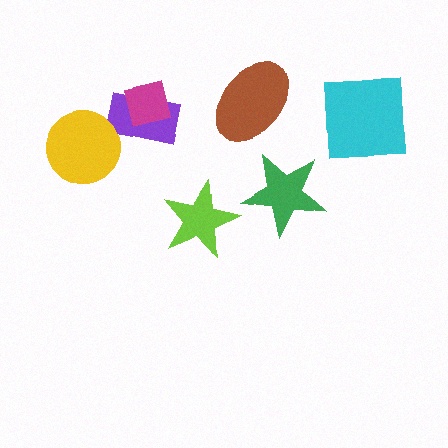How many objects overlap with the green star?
0 objects overlap with the green star.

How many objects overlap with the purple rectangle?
1 object overlaps with the purple rectangle.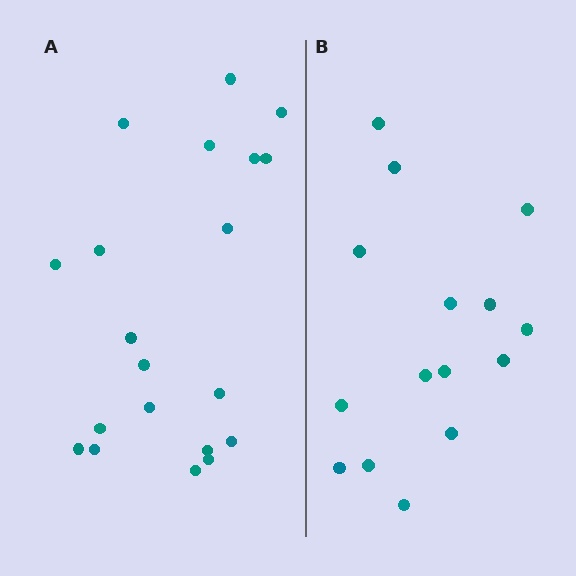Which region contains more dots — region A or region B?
Region A (the left region) has more dots.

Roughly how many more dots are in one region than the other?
Region A has about 5 more dots than region B.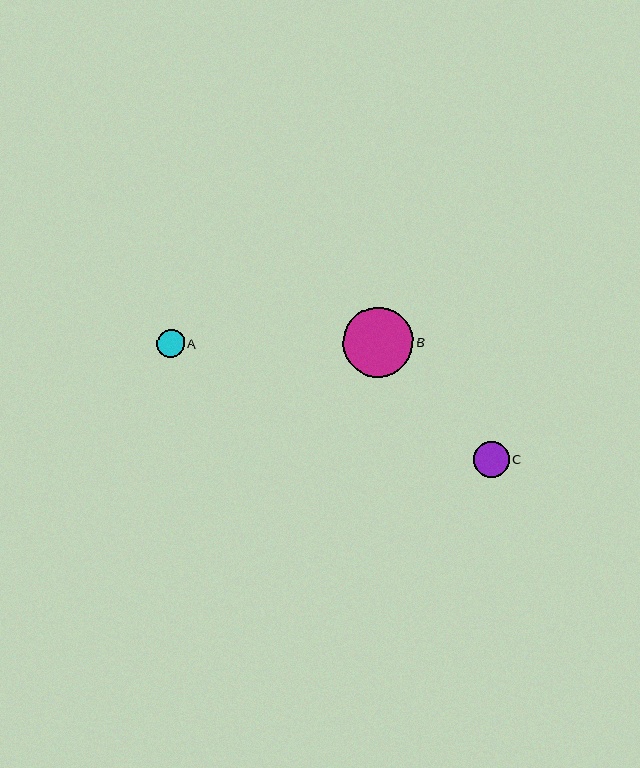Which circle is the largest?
Circle B is the largest with a size of approximately 70 pixels.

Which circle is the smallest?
Circle A is the smallest with a size of approximately 27 pixels.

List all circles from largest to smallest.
From largest to smallest: B, C, A.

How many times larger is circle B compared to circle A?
Circle B is approximately 2.6 times the size of circle A.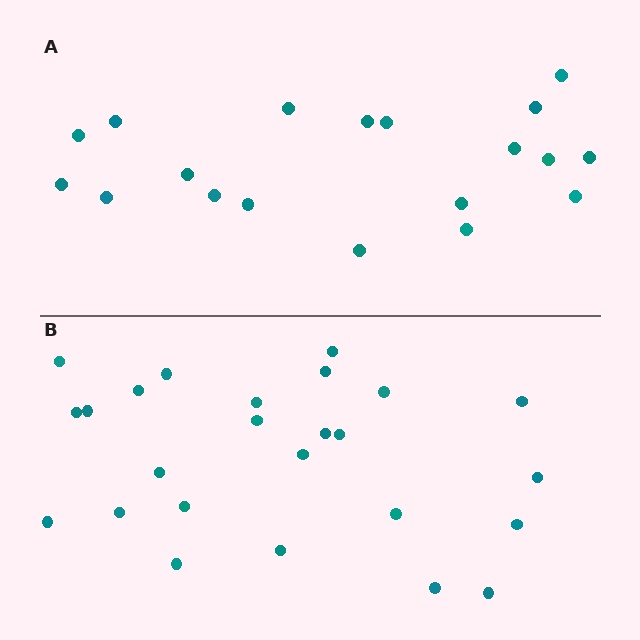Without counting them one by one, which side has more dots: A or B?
Region B (the bottom region) has more dots.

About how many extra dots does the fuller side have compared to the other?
Region B has about 6 more dots than region A.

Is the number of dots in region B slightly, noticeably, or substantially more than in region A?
Region B has noticeably more, but not dramatically so. The ratio is roughly 1.3 to 1.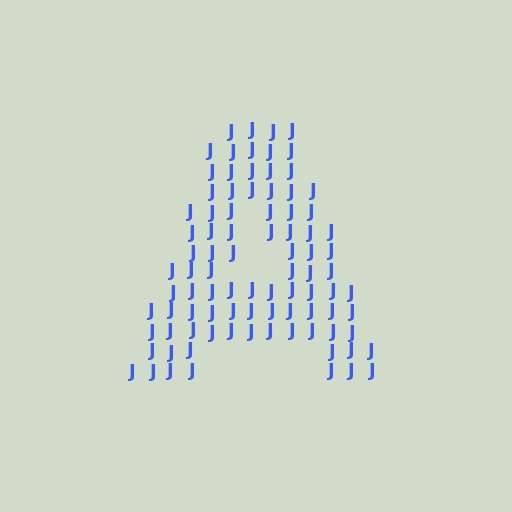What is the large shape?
The large shape is the letter A.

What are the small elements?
The small elements are letter J's.